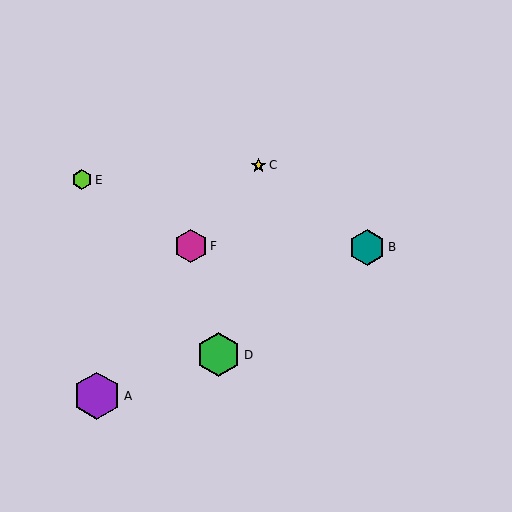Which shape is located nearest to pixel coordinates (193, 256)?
The magenta hexagon (labeled F) at (191, 246) is nearest to that location.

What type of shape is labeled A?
Shape A is a purple hexagon.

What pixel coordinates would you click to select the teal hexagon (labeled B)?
Click at (367, 247) to select the teal hexagon B.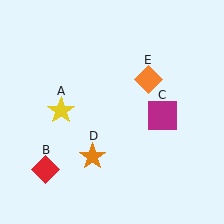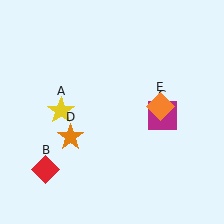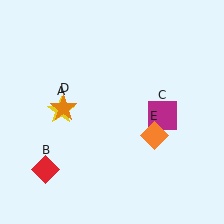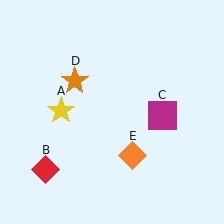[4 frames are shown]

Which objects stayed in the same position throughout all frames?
Yellow star (object A) and red diamond (object B) and magenta square (object C) remained stationary.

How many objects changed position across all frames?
2 objects changed position: orange star (object D), orange diamond (object E).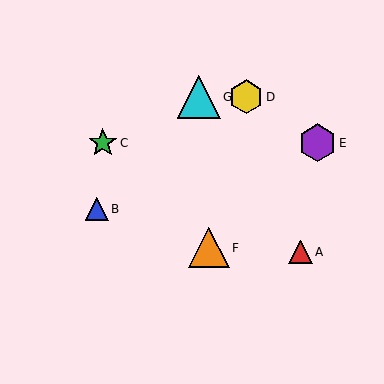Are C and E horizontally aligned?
Yes, both are at y≈143.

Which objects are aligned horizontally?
Objects C, E are aligned horizontally.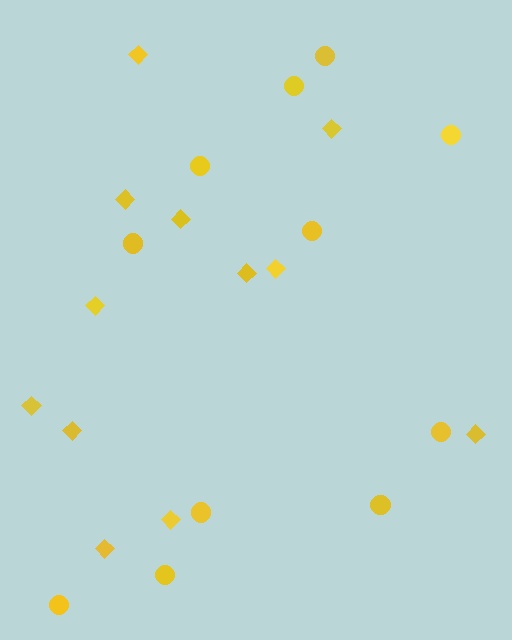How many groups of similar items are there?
There are 2 groups: one group of diamonds (12) and one group of circles (11).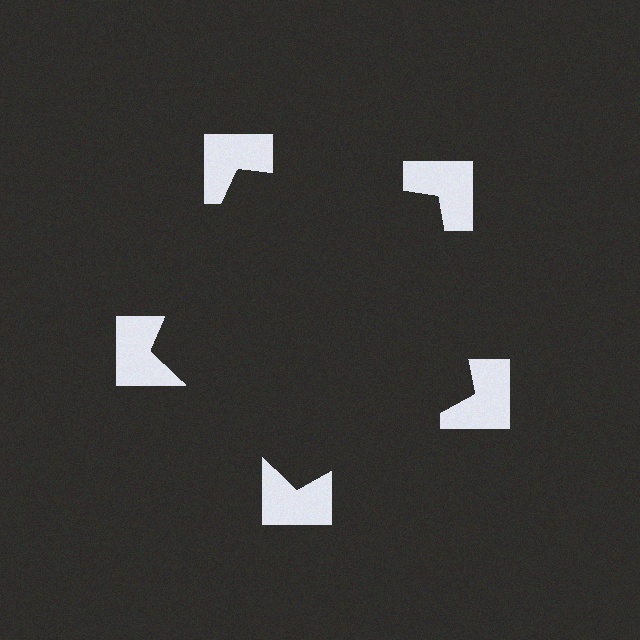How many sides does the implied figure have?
5 sides.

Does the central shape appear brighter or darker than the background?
It typically appears slightly darker than the background, even though no actual brightness change is drawn.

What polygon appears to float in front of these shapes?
An illusory pentagon — its edges are inferred from the aligned wedge cuts in the notched squares, not physically drawn.